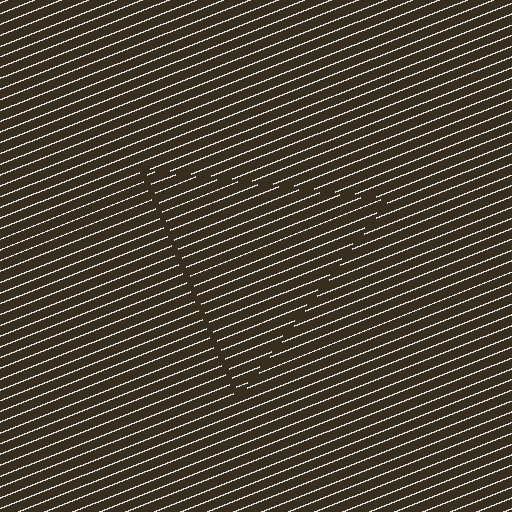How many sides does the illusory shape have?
3 sides — the line-ends trace a triangle.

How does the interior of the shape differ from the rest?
The interior of the shape contains the same grating, shifted by half a period — the contour is defined by the phase discontinuity where line-ends from the inner and outer gratings abut.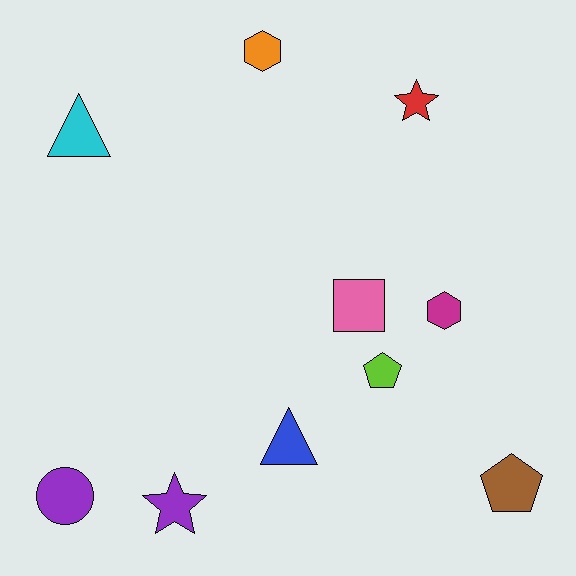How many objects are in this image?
There are 10 objects.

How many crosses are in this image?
There are no crosses.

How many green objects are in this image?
There are no green objects.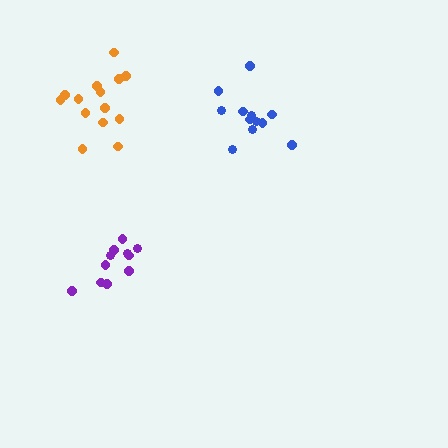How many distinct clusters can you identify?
There are 3 distinct clusters.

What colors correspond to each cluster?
The clusters are colored: purple, blue, orange.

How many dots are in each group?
Group 1: 11 dots, Group 2: 12 dots, Group 3: 14 dots (37 total).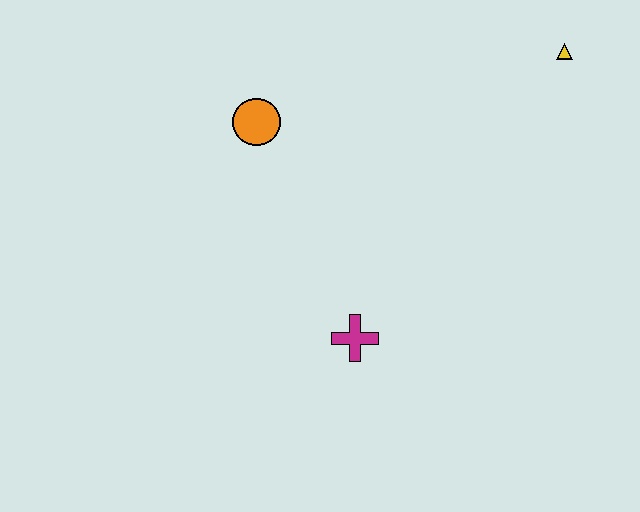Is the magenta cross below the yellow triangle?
Yes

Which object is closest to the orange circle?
The magenta cross is closest to the orange circle.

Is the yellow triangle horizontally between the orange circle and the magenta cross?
No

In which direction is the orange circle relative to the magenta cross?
The orange circle is above the magenta cross.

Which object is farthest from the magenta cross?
The yellow triangle is farthest from the magenta cross.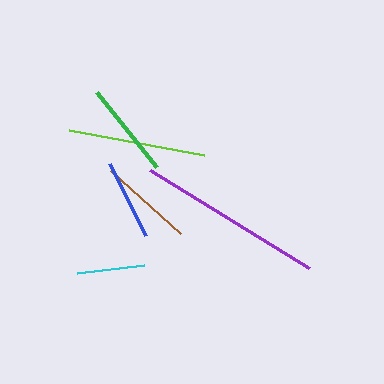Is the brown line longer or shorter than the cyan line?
The brown line is longer than the cyan line.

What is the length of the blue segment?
The blue segment is approximately 81 pixels long.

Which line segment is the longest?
The purple line is the longest at approximately 187 pixels.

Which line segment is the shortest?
The cyan line is the shortest at approximately 68 pixels.